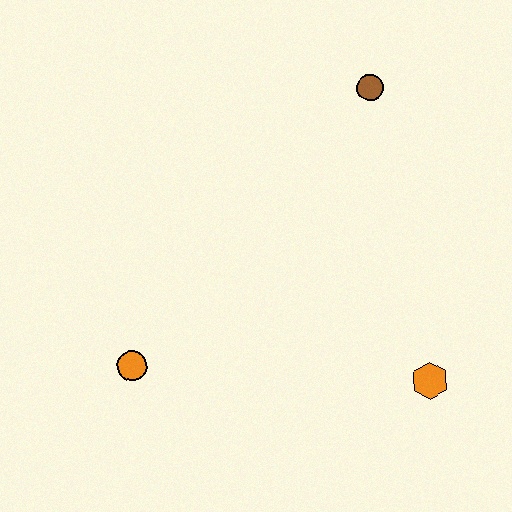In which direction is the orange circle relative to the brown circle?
The orange circle is below the brown circle.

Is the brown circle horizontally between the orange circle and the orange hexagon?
Yes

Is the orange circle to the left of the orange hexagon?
Yes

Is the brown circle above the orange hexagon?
Yes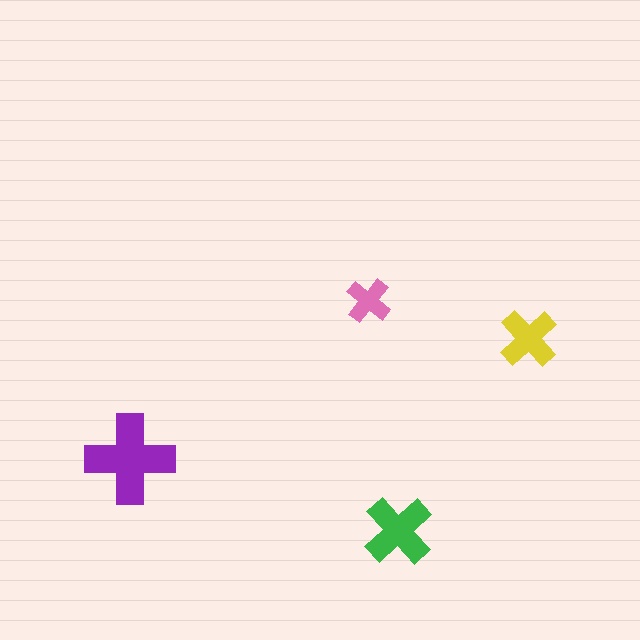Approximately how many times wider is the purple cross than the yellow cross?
About 1.5 times wider.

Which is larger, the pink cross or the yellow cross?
The yellow one.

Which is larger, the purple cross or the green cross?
The purple one.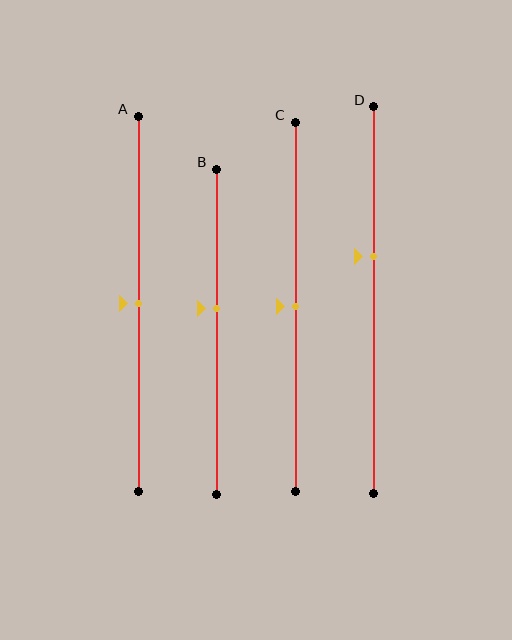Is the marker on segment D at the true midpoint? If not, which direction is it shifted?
No, the marker on segment D is shifted upward by about 11% of the segment length.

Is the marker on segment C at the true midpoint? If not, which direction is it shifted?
Yes, the marker on segment C is at the true midpoint.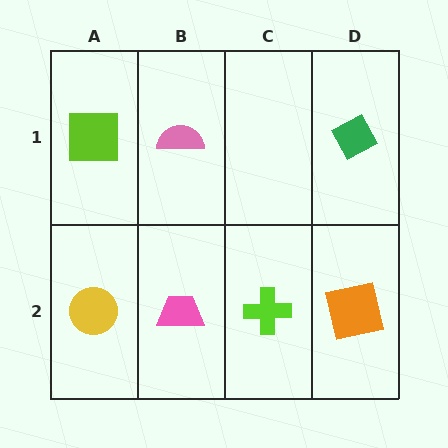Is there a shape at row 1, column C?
No, that cell is empty.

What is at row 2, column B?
A pink trapezoid.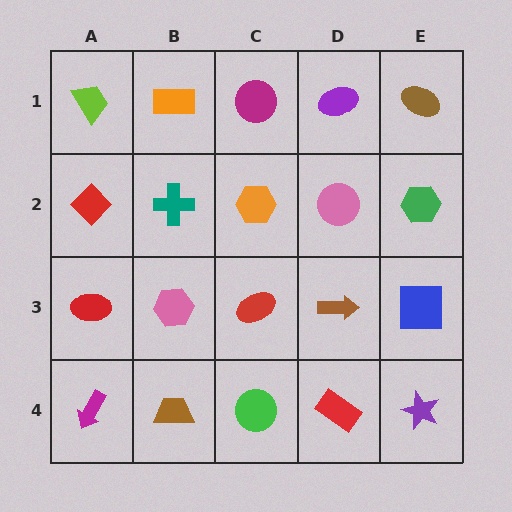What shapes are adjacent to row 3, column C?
An orange hexagon (row 2, column C), a green circle (row 4, column C), a pink hexagon (row 3, column B), a brown arrow (row 3, column D).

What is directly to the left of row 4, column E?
A red rectangle.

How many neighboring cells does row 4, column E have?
2.